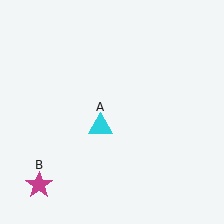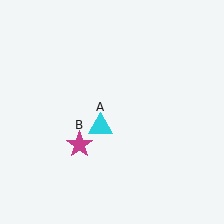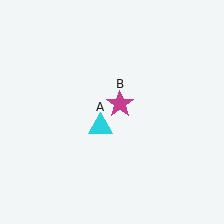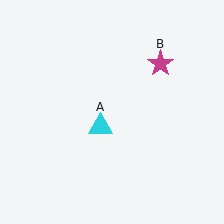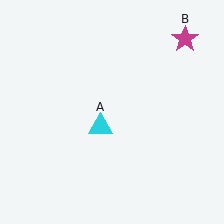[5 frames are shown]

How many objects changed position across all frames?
1 object changed position: magenta star (object B).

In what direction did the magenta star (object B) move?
The magenta star (object B) moved up and to the right.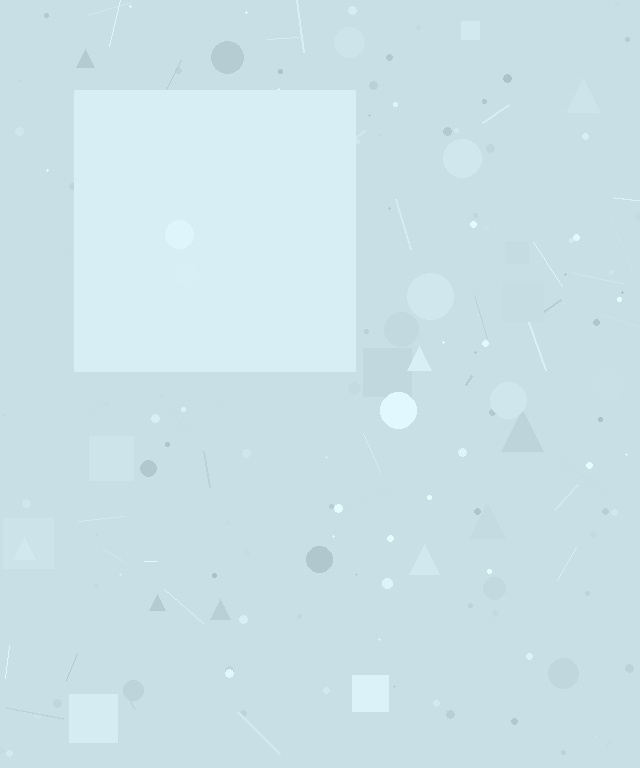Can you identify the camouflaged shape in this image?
The camouflaged shape is a square.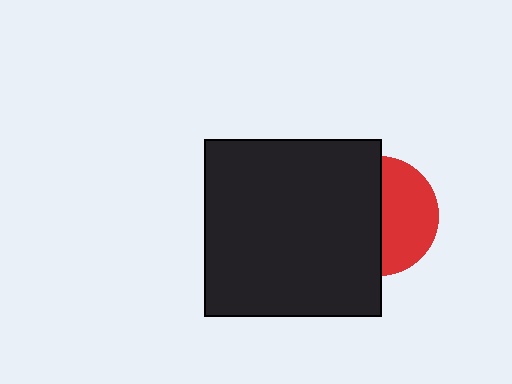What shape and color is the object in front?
The object in front is a black square.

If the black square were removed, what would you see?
You would see the complete red circle.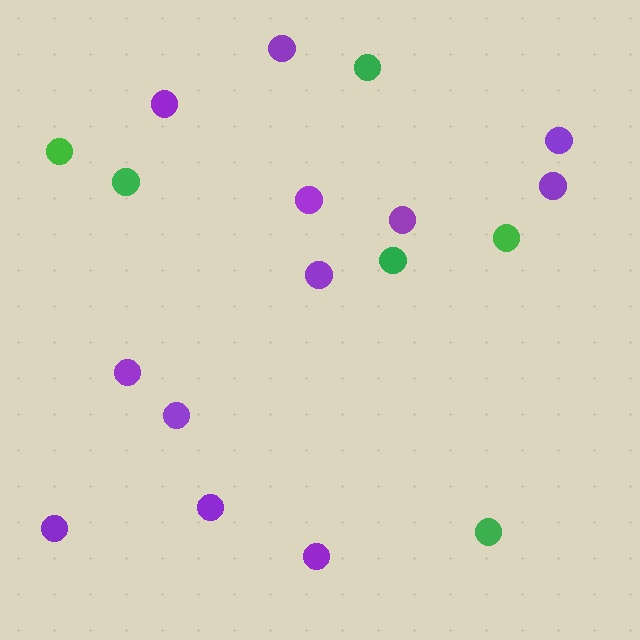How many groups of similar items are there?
There are 2 groups: one group of purple circles (12) and one group of green circles (6).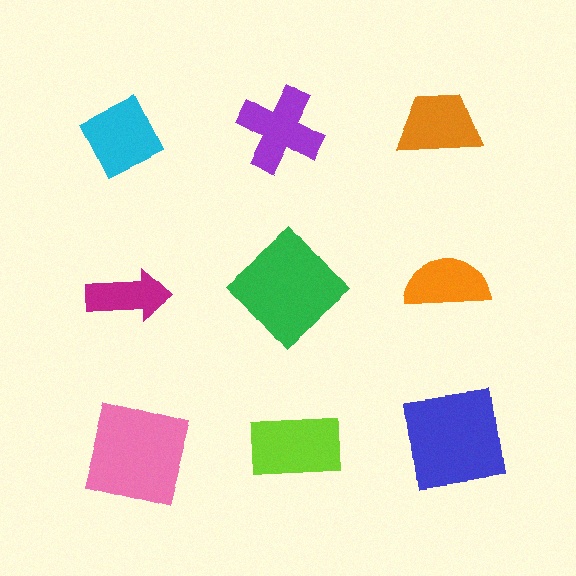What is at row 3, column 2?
A lime rectangle.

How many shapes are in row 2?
3 shapes.